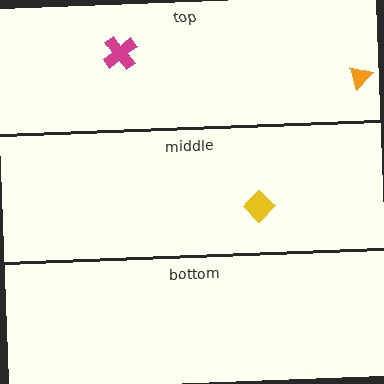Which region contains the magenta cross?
The top region.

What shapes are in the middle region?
The yellow diamond.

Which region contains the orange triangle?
The top region.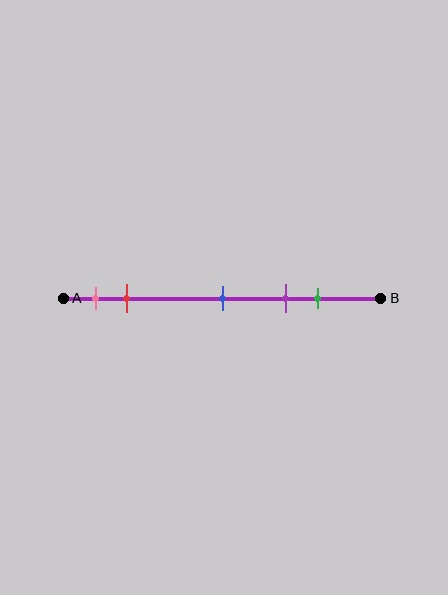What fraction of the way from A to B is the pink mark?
The pink mark is approximately 10% (0.1) of the way from A to B.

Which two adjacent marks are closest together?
The pink and red marks are the closest adjacent pair.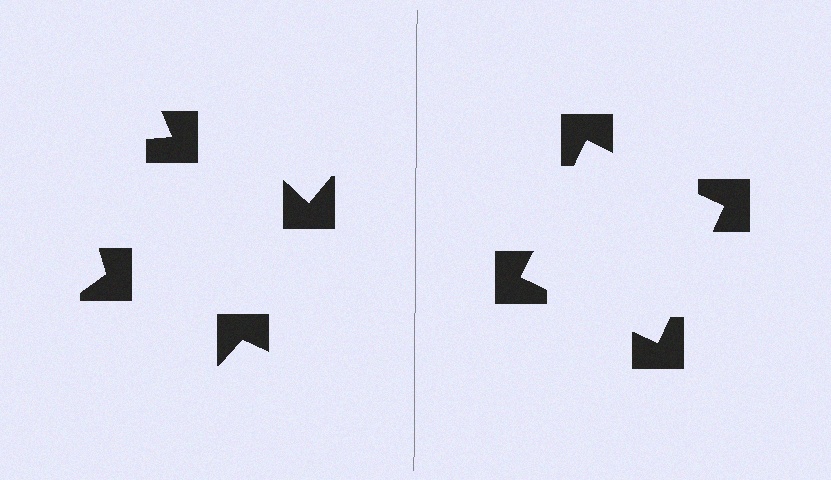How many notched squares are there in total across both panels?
8 — 4 on each side.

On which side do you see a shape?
An illusory square appears on the right side. On the left side the wedge cuts are rotated, so no coherent shape forms.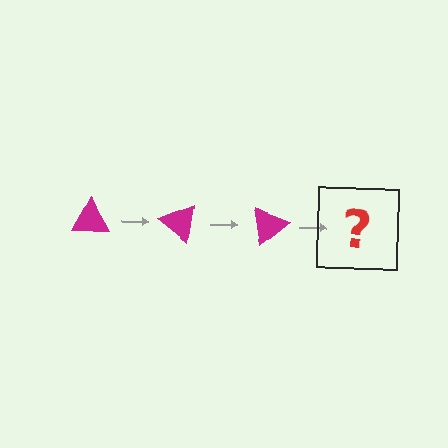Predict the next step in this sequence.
The next step is a magenta triangle rotated 120 degrees.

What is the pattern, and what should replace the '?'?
The pattern is that the triangle rotates 40 degrees each step. The '?' should be a magenta triangle rotated 120 degrees.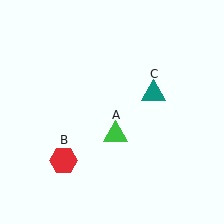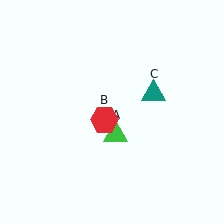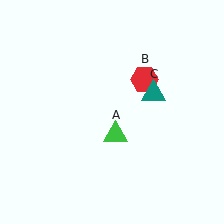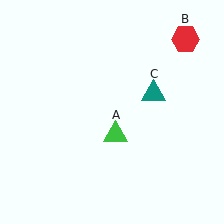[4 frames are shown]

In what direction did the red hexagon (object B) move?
The red hexagon (object B) moved up and to the right.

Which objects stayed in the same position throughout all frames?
Green triangle (object A) and teal triangle (object C) remained stationary.